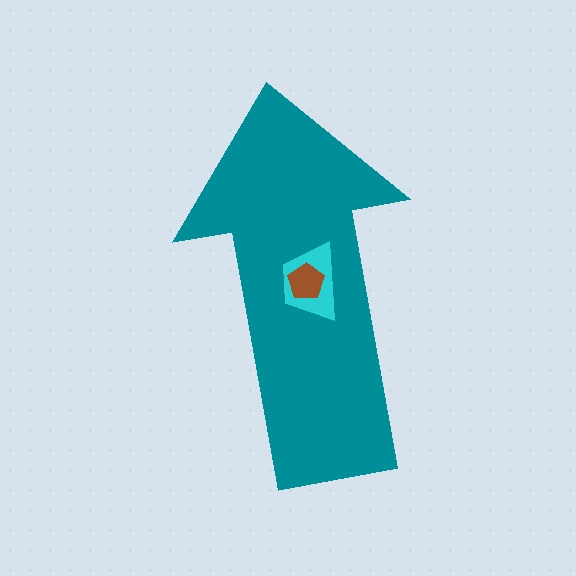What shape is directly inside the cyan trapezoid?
The brown pentagon.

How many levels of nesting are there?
3.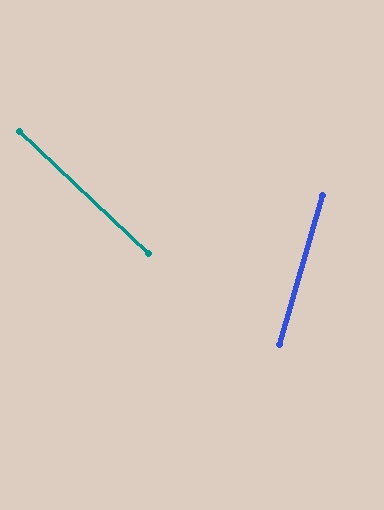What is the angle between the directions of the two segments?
Approximately 63 degrees.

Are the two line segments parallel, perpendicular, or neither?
Neither parallel nor perpendicular — they differ by about 63°.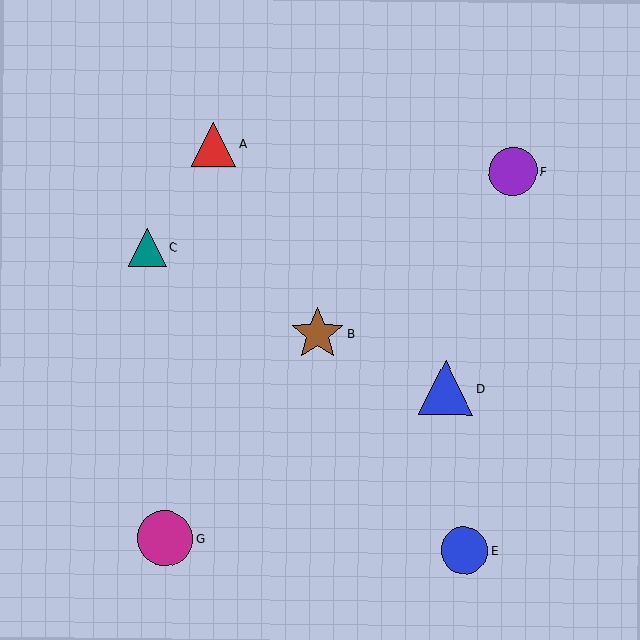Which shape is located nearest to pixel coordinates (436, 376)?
The blue triangle (labeled D) at (446, 388) is nearest to that location.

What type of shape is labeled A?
Shape A is a red triangle.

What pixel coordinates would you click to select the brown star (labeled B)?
Click at (317, 334) to select the brown star B.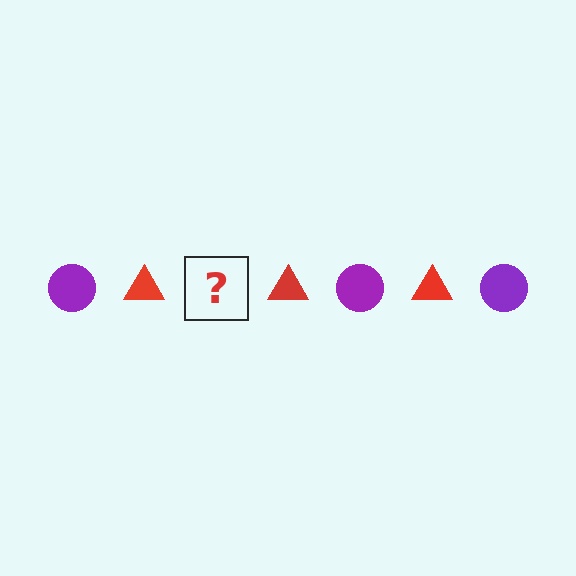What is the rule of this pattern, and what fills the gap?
The rule is that the pattern alternates between purple circle and red triangle. The gap should be filled with a purple circle.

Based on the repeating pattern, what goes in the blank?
The blank should be a purple circle.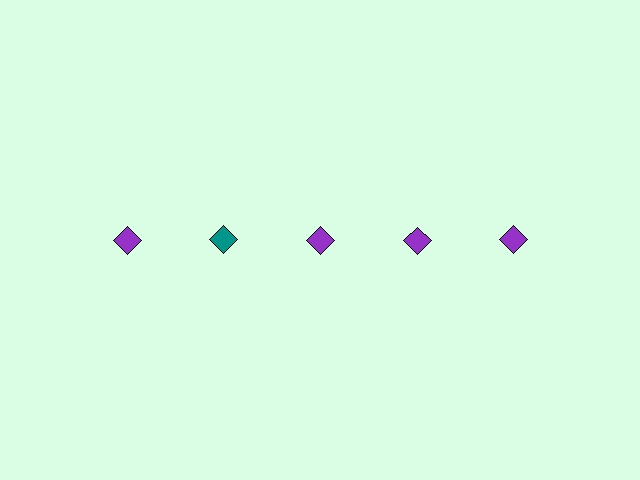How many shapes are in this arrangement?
There are 5 shapes arranged in a grid pattern.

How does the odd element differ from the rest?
It has a different color: teal instead of purple.